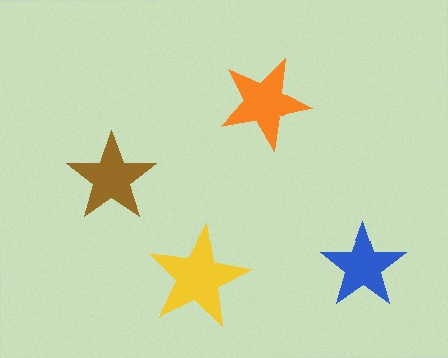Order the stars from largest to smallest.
the yellow one, the orange one, the brown one, the blue one.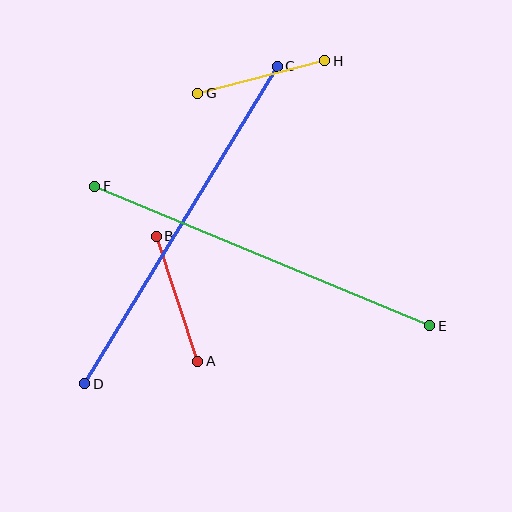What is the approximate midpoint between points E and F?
The midpoint is at approximately (262, 256) pixels.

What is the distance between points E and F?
The distance is approximately 363 pixels.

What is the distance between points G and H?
The distance is approximately 131 pixels.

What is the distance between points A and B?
The distance is approximately 132 pixels.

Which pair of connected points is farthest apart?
Points C and D are farthest apart.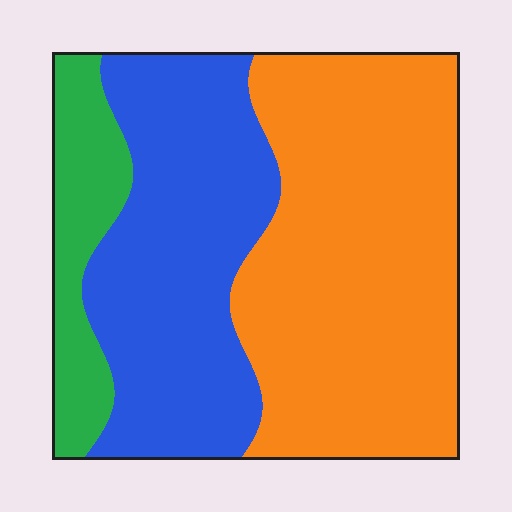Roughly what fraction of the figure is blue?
Blue takes up about three eighths (3/8) of the figure.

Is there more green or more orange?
Orange.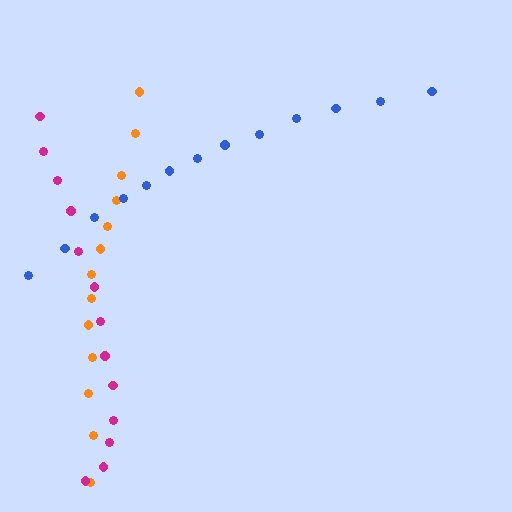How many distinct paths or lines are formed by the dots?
There are 3 distinct paths.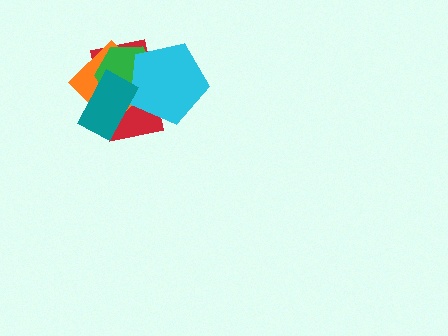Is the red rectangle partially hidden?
Yes, it is partially covered by another shape.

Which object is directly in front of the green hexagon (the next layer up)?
The cyan pentagon is directly in front of the green hexagon.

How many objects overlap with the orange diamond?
4 objects overlap with the orange diamond.